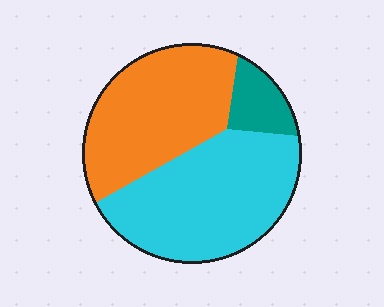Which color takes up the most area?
Cyan, at roughly 50%.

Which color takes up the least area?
Teal, at roughly 10%.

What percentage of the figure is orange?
Orange takes up about two fifths (2/5) of the figure.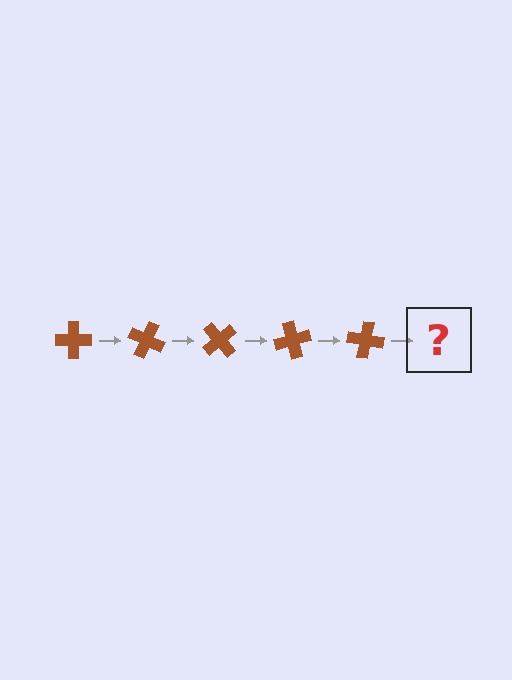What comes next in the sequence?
The next element should be a brown cross rotated 125 degrees.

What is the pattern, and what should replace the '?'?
The pattern is that the cross rotates 25 degrees each step. The '?' should be a brown cross rotated 125 degrees.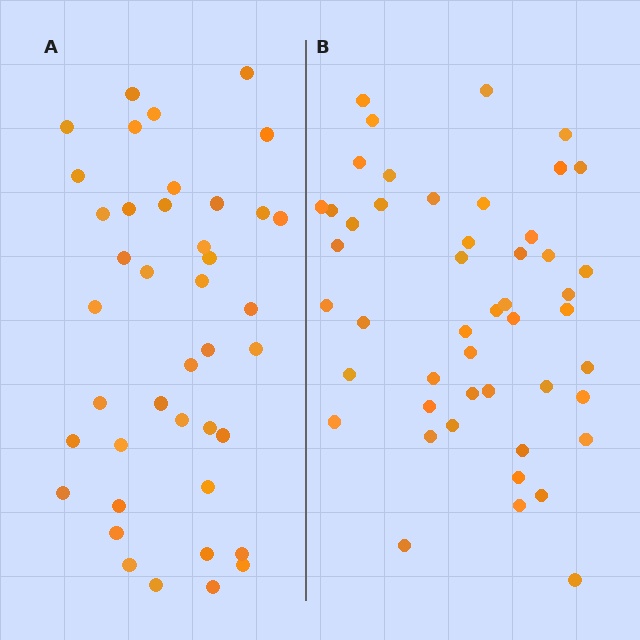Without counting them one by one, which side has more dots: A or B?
Region B (the right region) has more dots.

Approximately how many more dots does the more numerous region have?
Region B has roughly 8 or so more dots than region A.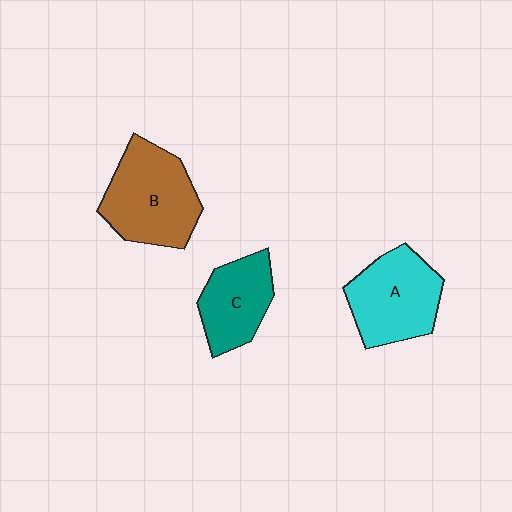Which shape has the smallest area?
Shape C (teal).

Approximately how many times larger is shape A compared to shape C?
Approximately 1.3 times.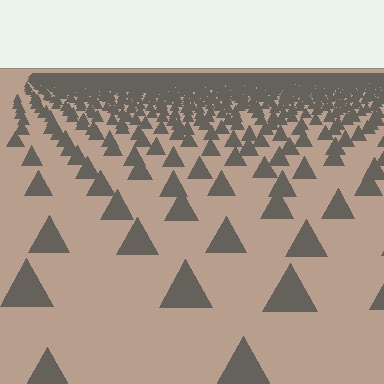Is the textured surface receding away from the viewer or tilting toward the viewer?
The surface is receding away from the viewer. Texture elements get smaller and denser toward the top.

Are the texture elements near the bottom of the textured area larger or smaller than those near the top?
Larger. Near the bottom, elements are closer to the viewer and appear at a bigger on-screen size.